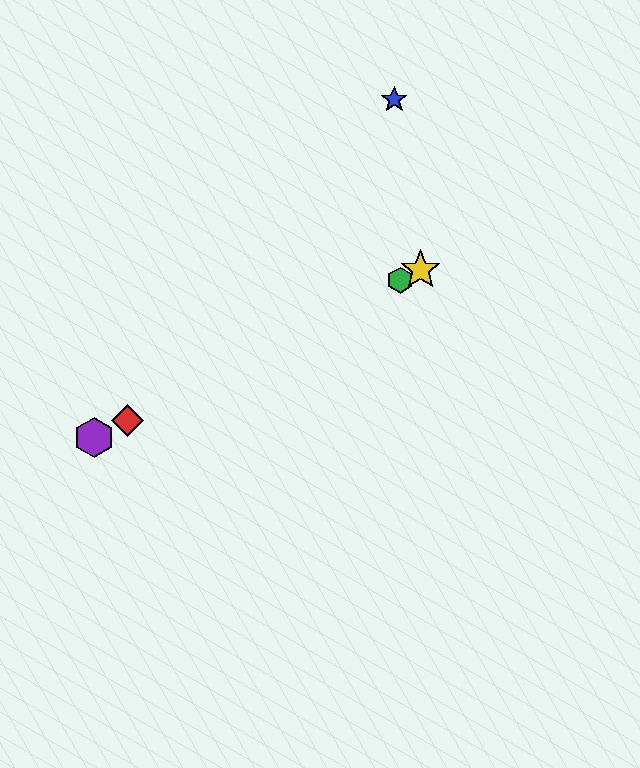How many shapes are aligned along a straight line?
4 shapes (the red diamond, the green hexagon, the yellow star, the purple hexagon) are aligned along a straight line.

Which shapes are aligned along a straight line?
The red diamond, the green hexagon, the yellow star, the purple hexagon are aligned along a straight line.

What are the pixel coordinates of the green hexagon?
The green hexagon is at (400, 280).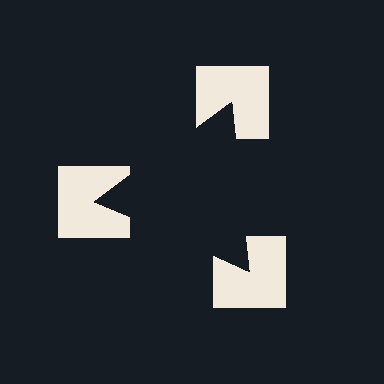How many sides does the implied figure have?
3 sides.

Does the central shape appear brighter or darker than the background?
It typically appears slightly darker than the background, even though no actual brightness change is drawn.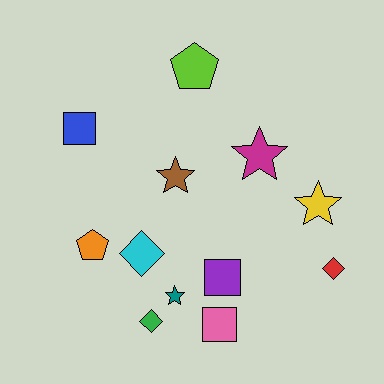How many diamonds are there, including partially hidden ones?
There are 3 diamonds.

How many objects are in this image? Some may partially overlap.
There are 12 objects.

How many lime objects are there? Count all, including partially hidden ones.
There is 1 lime object.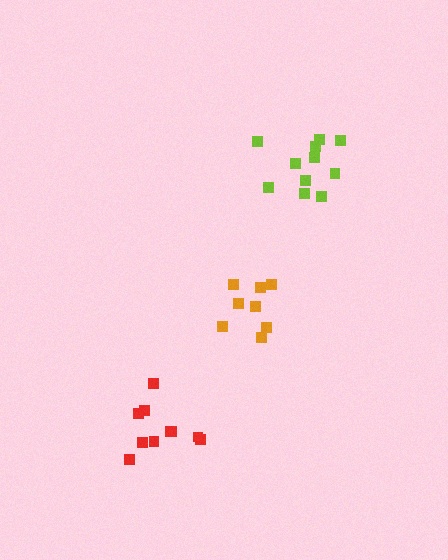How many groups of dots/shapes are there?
There are 3 groups.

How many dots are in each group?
Group 1: 11 dots, Group 2: 8 dots, Group 3: 10 dots (29 total).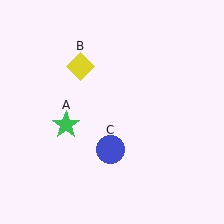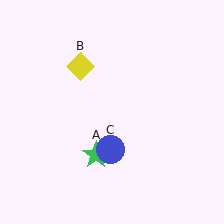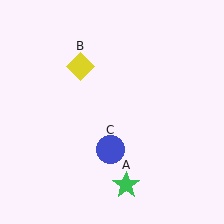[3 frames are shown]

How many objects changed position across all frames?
1 object changed position: green star (object A).